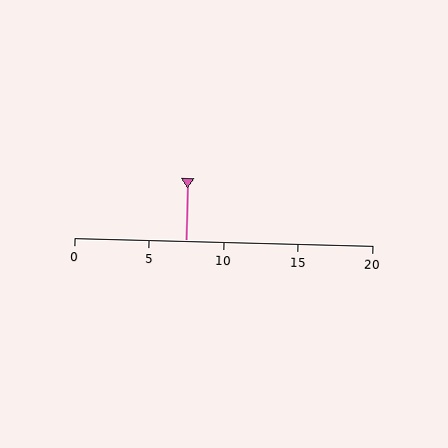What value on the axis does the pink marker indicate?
The marker indicates approximately 7.5.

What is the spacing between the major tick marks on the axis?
The major ticks are spaced 5 apart.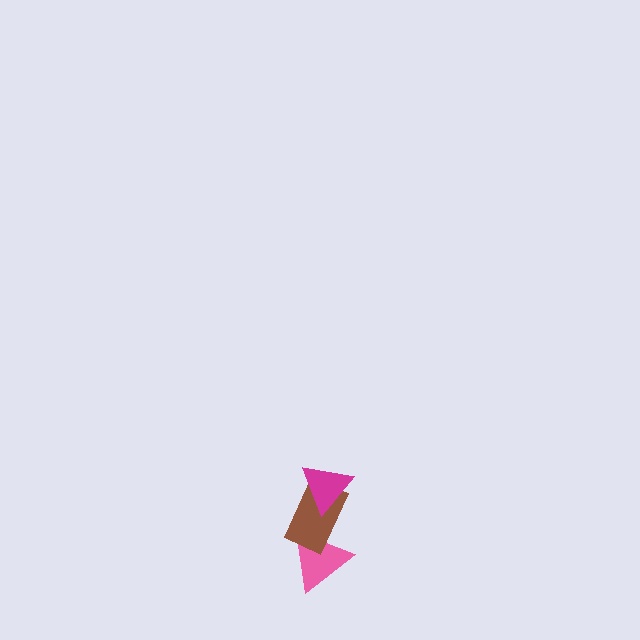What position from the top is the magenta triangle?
The magenta triangle is 1st from the top.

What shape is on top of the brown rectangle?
The magenta triangle is on top of the brown rectangle.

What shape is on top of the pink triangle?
The brown rectangle is on top of the pink triangle.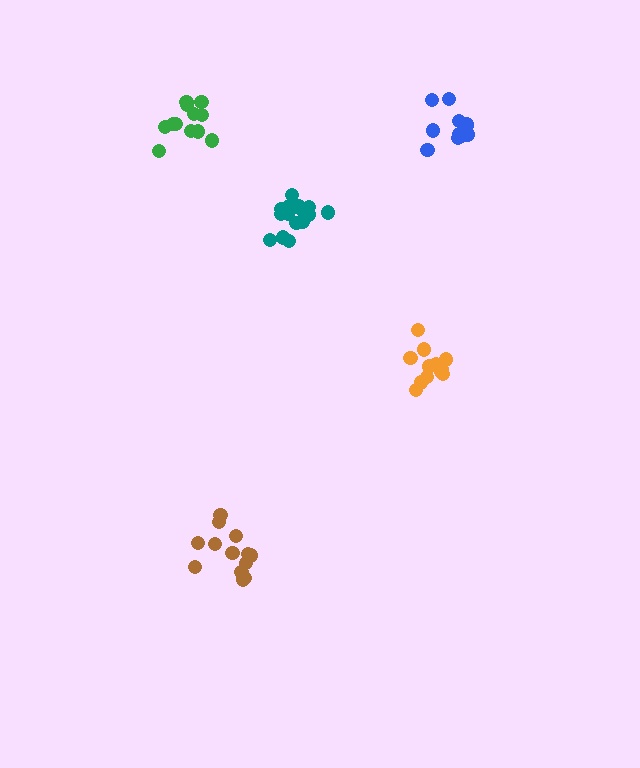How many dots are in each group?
Group 1: 11 dots, Group 2: 12 dots, Group 3: 12 dots, Group 4: 13 dots, Group 5: 16 dots (64 total).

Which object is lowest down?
The brown cluster is bottommost.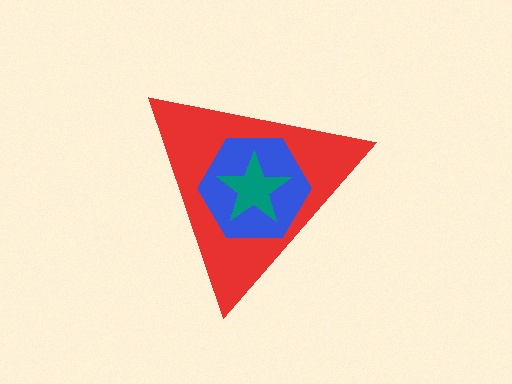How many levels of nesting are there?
3.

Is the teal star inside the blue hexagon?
Yes.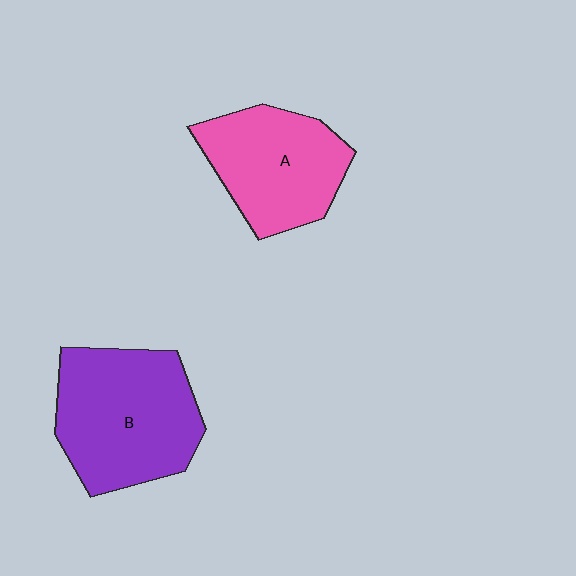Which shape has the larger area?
Shape B (purple).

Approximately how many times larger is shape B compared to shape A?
Approximately 1.3 times.